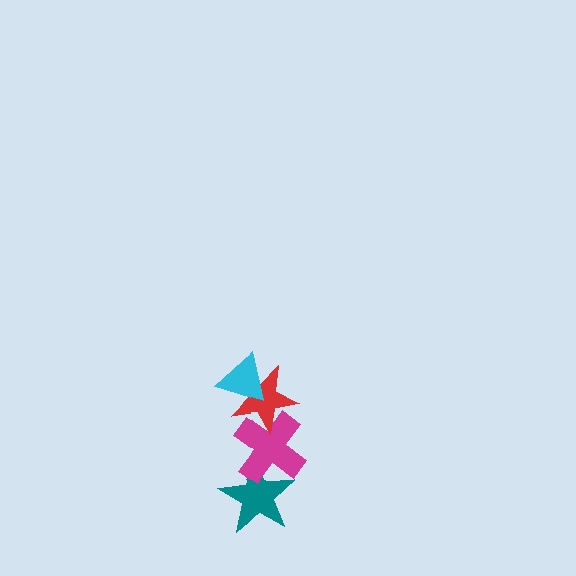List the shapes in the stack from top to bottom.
From top to bottom: the cyan triangle, the red star, the magenta cross, the teal star.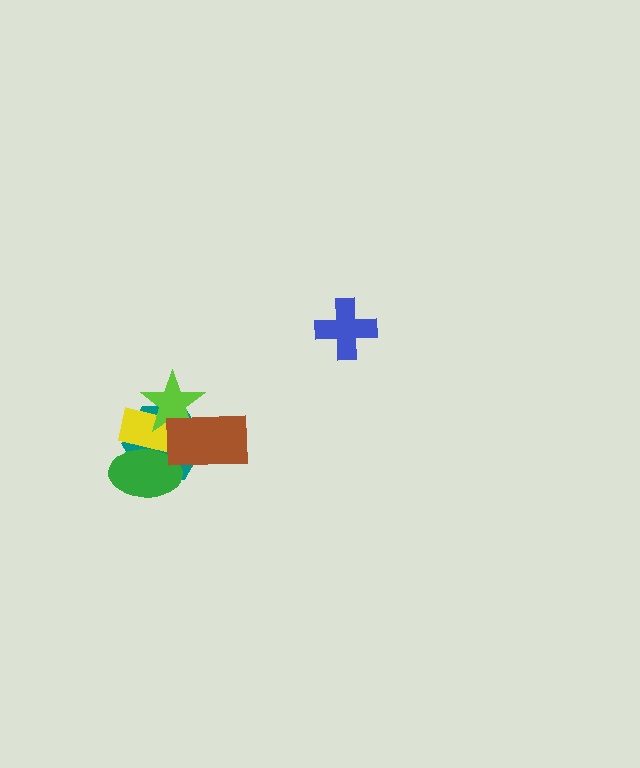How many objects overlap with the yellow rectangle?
4 objects overlap with the yellow rectangle.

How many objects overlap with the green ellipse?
2 objects overlap with the green ellipse.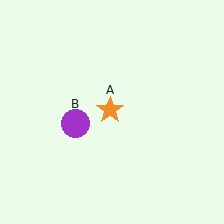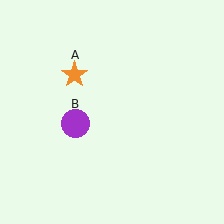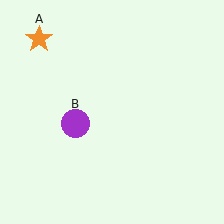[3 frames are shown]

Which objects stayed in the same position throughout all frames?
Purple circle (object B) remained stationary.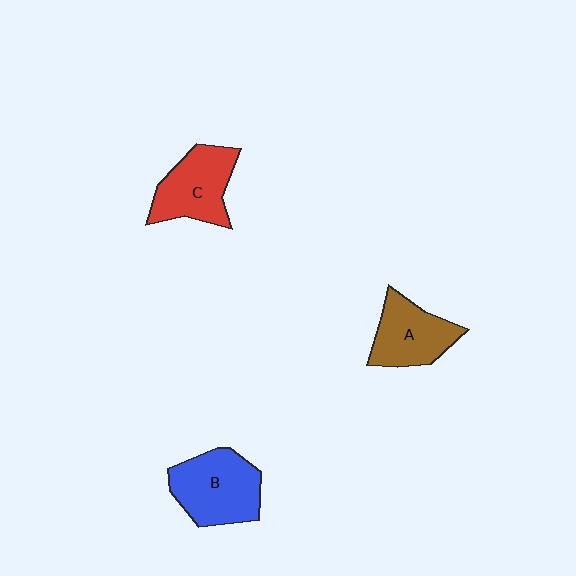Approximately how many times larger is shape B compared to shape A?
Approximately 1.2 times.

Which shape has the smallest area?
Shape A (brown).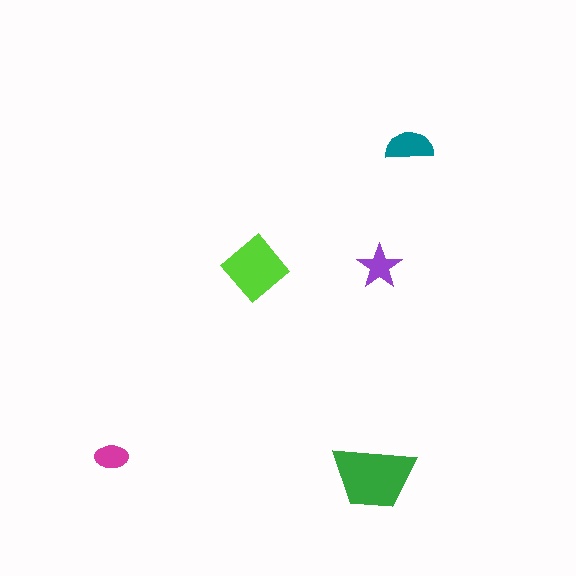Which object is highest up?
The teal semicircle is topmost.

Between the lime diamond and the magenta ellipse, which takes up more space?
The lime diamond.